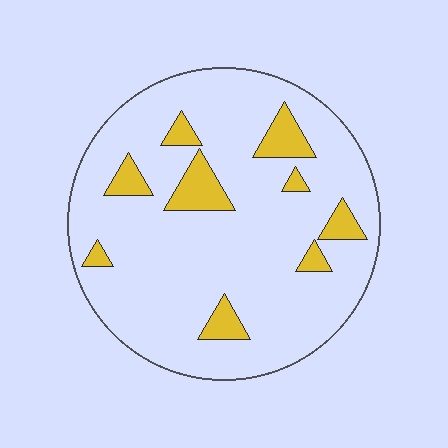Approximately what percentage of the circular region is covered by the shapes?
Approximately 15%.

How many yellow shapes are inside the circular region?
9.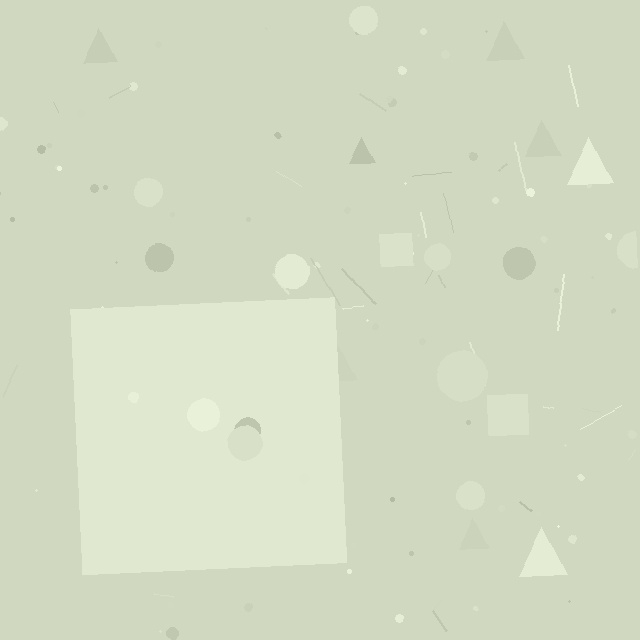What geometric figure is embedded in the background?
A square is embedded in the background.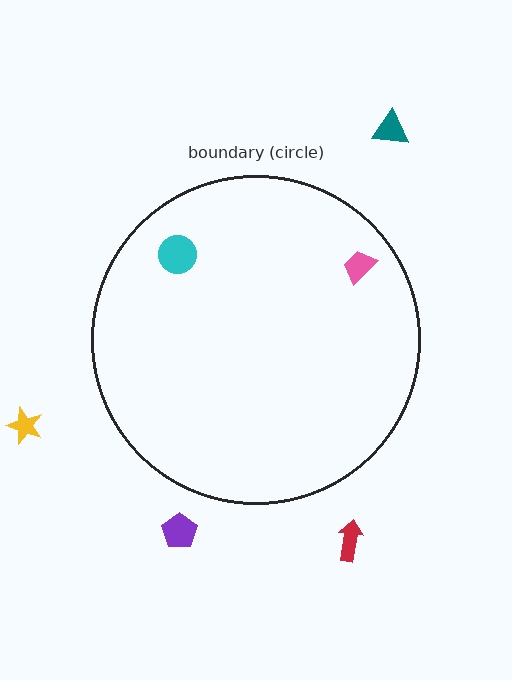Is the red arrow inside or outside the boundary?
Outside.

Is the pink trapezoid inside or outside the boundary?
Inside.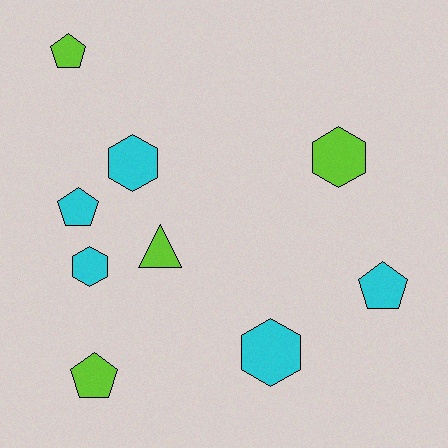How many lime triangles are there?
There is 1 lime triangle.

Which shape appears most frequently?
Pentagon, with 4 objects.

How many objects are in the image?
There are 9 objects.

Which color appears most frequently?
Cyan, with 5 objects.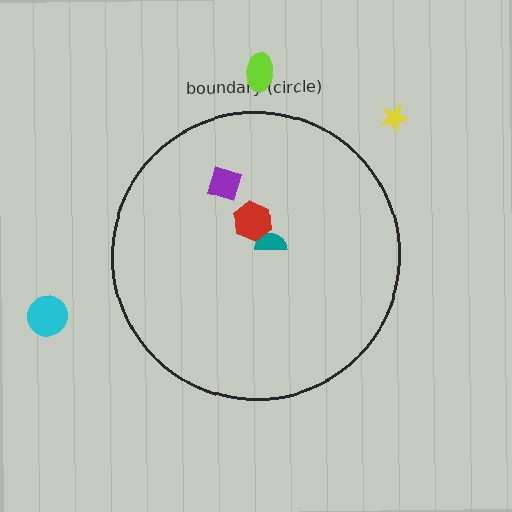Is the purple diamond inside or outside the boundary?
Inside.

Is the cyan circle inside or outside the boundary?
Outside.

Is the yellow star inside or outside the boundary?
Outside.